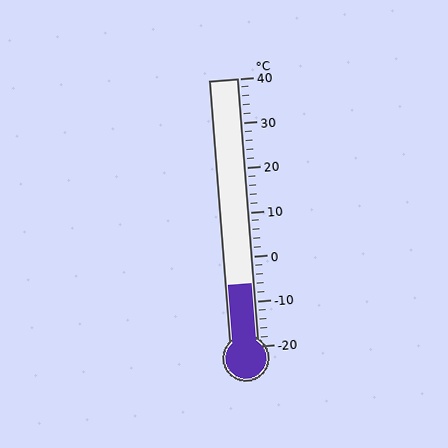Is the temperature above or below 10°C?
The temperature is below 10°C.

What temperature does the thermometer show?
The thermometer shows approximately -6°C.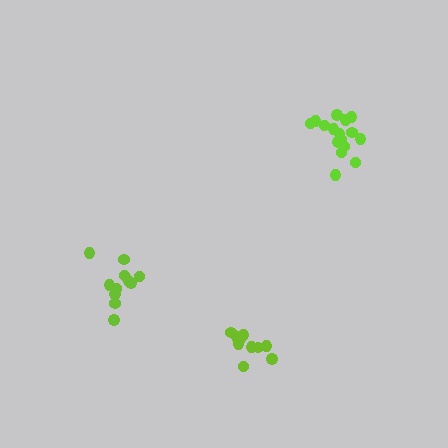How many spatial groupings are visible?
There are 3 spatial groupings.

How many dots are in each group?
Group 1: 10 dots, Group 2: 16 dots, Group 3: 11 dots (37 total).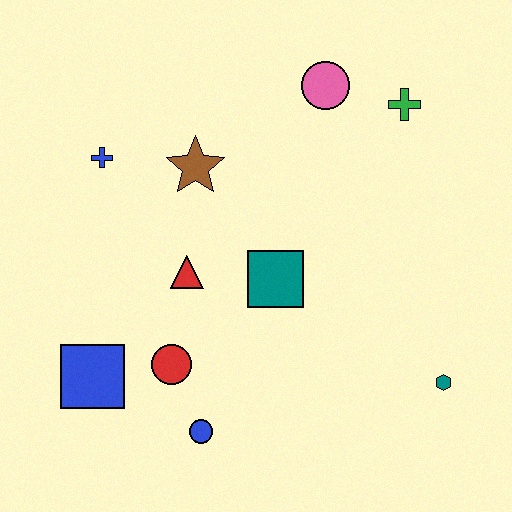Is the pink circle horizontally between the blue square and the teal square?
No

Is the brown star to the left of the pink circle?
Yes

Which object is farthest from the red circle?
The green cross is farthest from the red circle.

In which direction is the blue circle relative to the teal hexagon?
The blue circle is to the left of the teal hexagon.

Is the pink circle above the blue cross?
Yes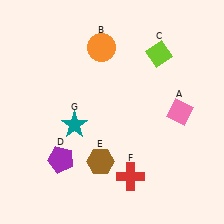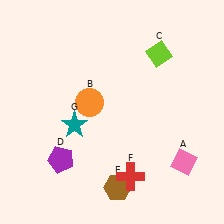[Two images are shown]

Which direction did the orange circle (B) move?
The orange circle (B) moved down.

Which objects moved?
The objects that moved are: the pink diamond (A), the orange circle (B), the brown hexagon (E).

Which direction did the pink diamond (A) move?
The pink diamond (A) moved down.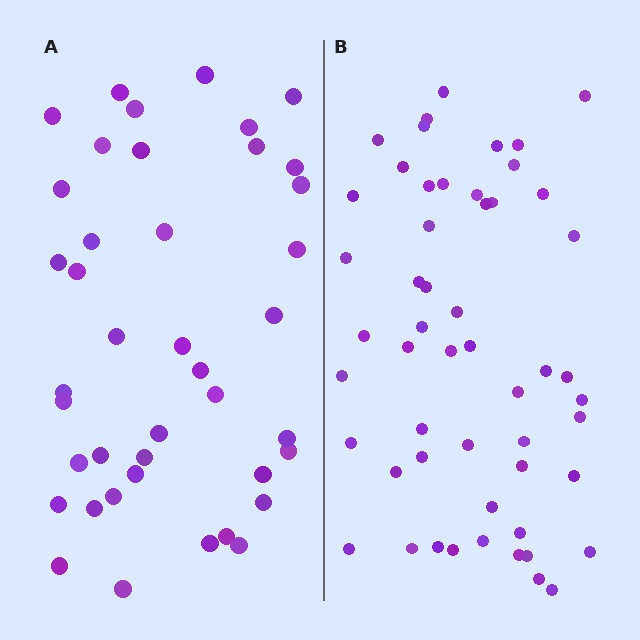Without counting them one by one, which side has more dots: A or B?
Region B (the right region) has more dots.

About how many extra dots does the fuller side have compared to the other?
Region B has roughly 12 or so more dots than region A.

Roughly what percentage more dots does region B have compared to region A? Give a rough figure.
About 30% more.